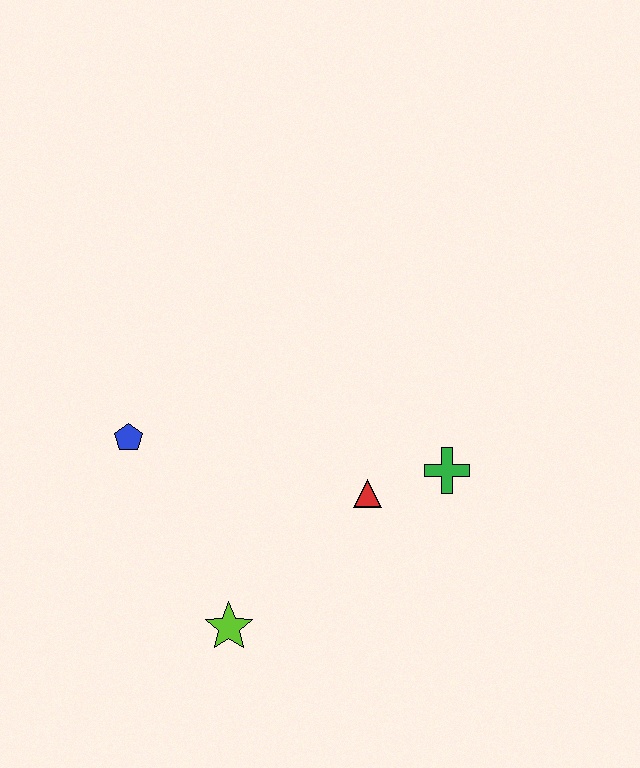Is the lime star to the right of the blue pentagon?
Yes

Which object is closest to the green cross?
The red triangle is closest to the green cross.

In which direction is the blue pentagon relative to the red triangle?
The blue pentagon is to the left of the red triangle.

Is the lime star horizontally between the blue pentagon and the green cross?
Yes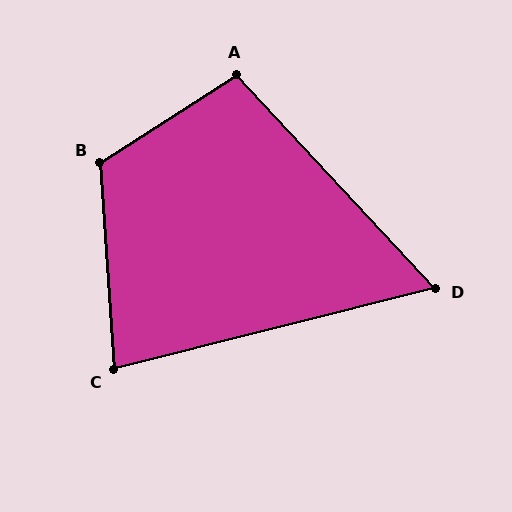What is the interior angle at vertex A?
Approximately 100 degrees (obtuse).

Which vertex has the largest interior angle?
B, at approximately 119 degrees.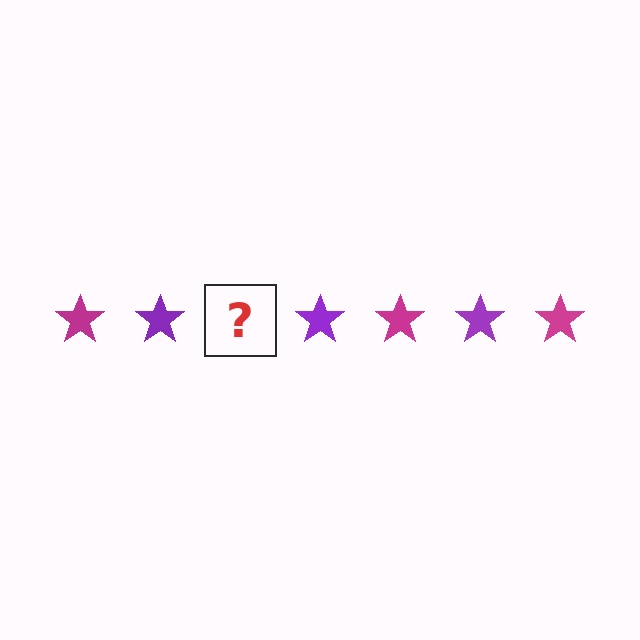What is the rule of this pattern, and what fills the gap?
The rule is that the pattern cycles through magenta, purple stars. The gap should be filled with a magenta star.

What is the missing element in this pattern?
The missing element is a magenta star.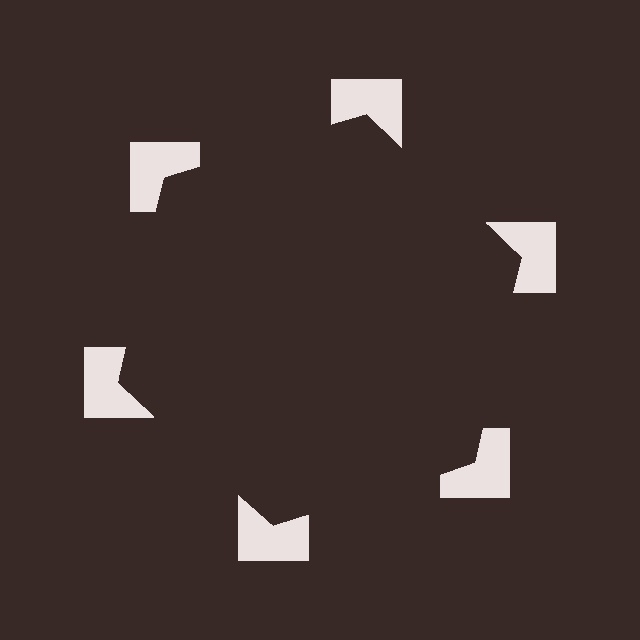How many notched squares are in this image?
There are 6 — one at each vertex of the illusory hexagon.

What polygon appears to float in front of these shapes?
An illusory hexagon — its edges are inferred from the aligned wedge cuts in the notched squares, not physically drawn.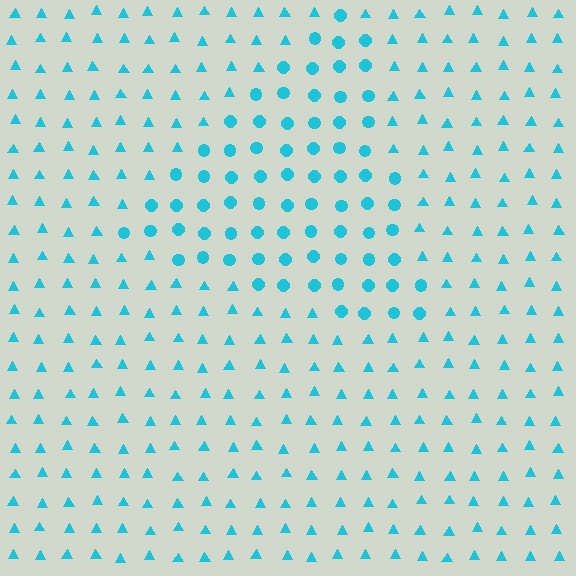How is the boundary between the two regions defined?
The boundary is defined by a change in element shape: circles inside vs. triangles outside. All elements share the same color and spacing.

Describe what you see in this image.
The image is filled with small cyan elements arranged in a uniform grid. A triangle-shaped region contains circles, while the surrounding area contains triangles. The boundary is defined purely by the change in element shape.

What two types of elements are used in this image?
The image uses circles inside the triangle region and triangles outside it.